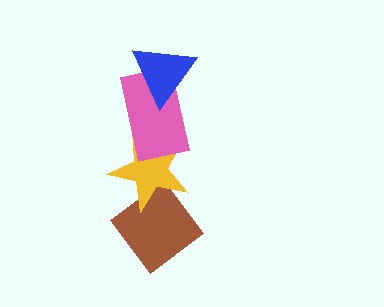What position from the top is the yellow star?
The yellow star is 3rd from the top.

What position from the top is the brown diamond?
The brown diamond is 4th from the top.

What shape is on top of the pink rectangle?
The blue triangle is on top of the pink rectangle.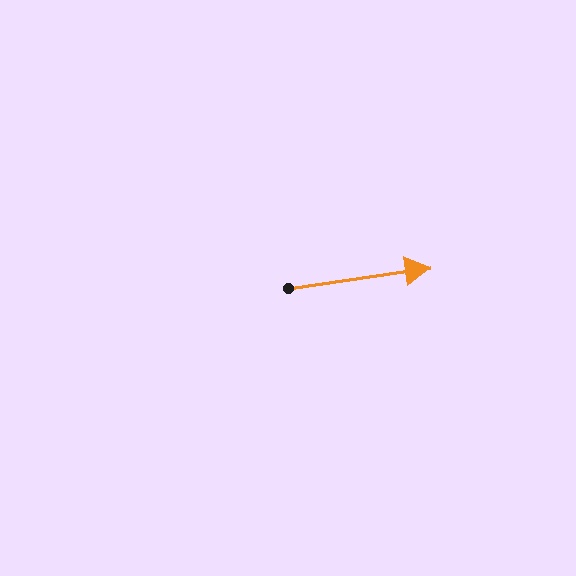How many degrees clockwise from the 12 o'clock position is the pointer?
Approximately 82 degrees.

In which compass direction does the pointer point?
East.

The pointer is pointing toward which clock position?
Roughly 3 o'clock.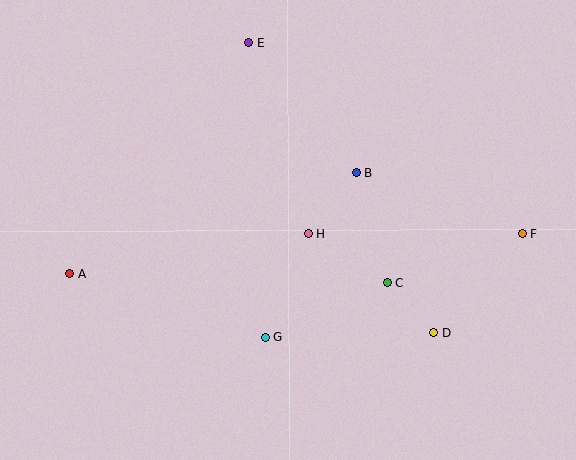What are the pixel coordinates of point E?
Point E is at (249, 43).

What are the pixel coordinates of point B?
Point B is at (356, 172).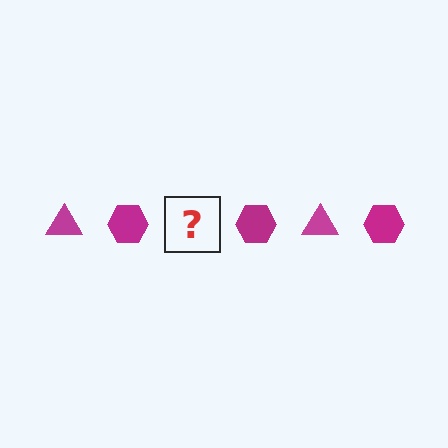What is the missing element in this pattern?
The missing element is a magenta triangle.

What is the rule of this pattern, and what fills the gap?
The rule is that the pattern cycles through triangle, hexagon shapes in magenta. The gap should be filled with a magenta triangle.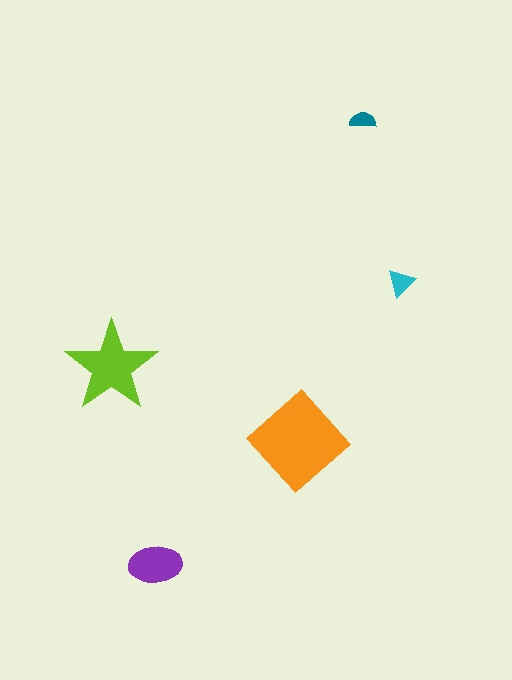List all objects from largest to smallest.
The orange diamond, the lime star, the purple ellipse, the cyan triangle, the teal semicircle.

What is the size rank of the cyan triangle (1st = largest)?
4th.